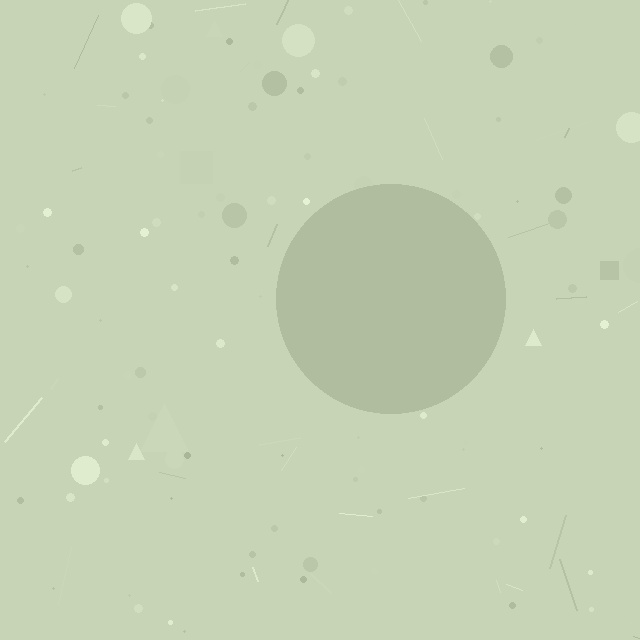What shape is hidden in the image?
A circle is hidden in the image.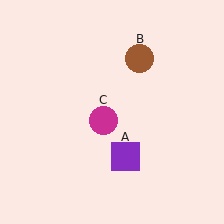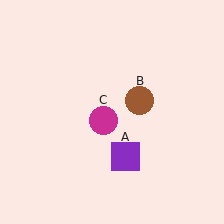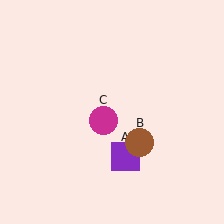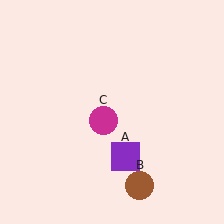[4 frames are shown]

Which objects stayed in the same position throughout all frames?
Purple square (object A) and magenta circle (object C) remained stationary.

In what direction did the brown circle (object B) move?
The brown circle (object B) moved down.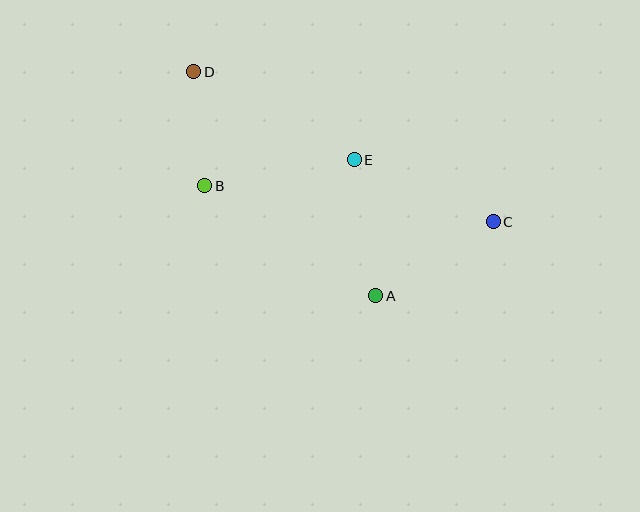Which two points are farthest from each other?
Points C and D are farthest from each other.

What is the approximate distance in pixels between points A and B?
The distance between A and B is approximately 203 pixels.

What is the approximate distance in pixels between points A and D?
The distance between A and D is approximately 288 pixels.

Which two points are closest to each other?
Points B and D are closest to each other.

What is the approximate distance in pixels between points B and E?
The distance between B and E is approximately 152 pixels.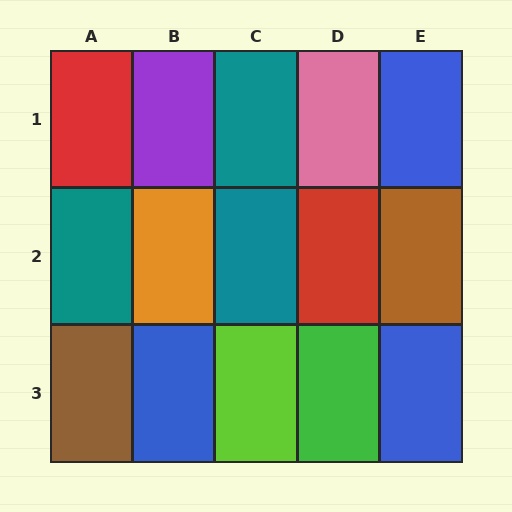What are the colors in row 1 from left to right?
Red, purple, teal, pink, blue.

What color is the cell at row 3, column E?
Blue.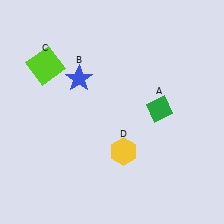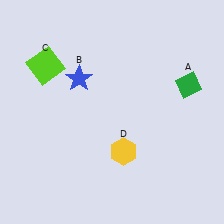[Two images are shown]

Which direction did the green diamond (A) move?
The green diamond (A) moved right.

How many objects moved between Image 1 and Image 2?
1 object moved between the two images.